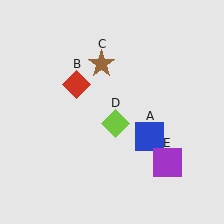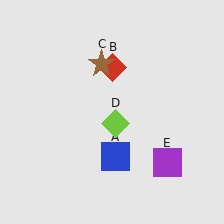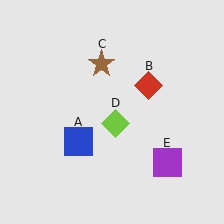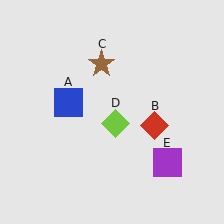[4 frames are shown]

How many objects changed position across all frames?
2 objects changed position: blue square (object A), red diamond (object B).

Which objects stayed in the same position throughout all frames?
Brown star (object C) and lime diamond (object D) and purple square (object E) remained stationary.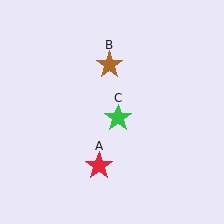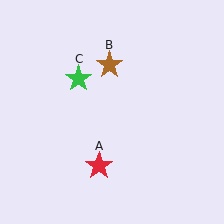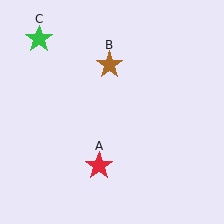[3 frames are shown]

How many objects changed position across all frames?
1 object changed position: green star (object C).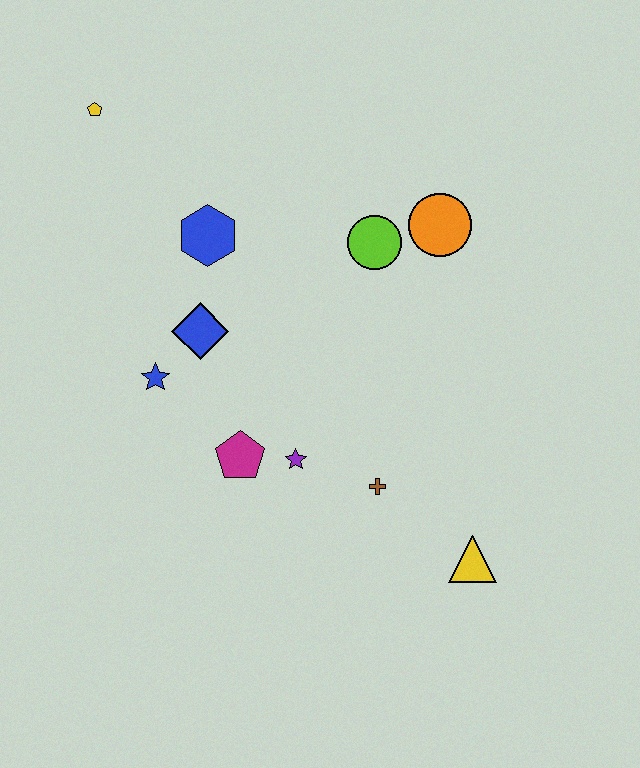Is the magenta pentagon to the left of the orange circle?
Yes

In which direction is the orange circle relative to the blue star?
The orange circle is to the right of the blue star.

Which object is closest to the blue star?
The blue diamond is closest to the blue star.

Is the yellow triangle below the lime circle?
Yes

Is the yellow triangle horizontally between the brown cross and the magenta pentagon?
No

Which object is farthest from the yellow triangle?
The yellow pentagon is farthest from the yellow triangle.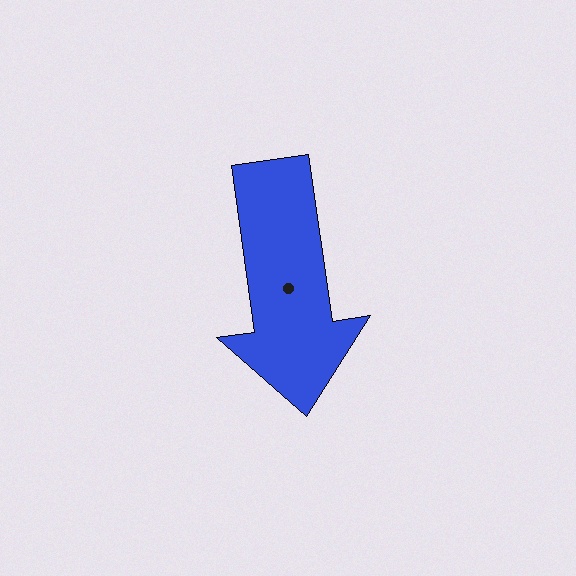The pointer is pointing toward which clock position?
Roughly 6 o'clock.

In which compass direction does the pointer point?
South.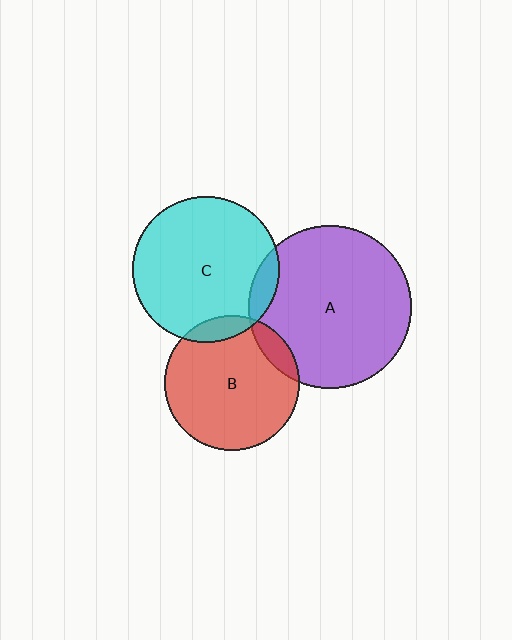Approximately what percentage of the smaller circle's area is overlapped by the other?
Approximately 10%.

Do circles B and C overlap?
Yes.